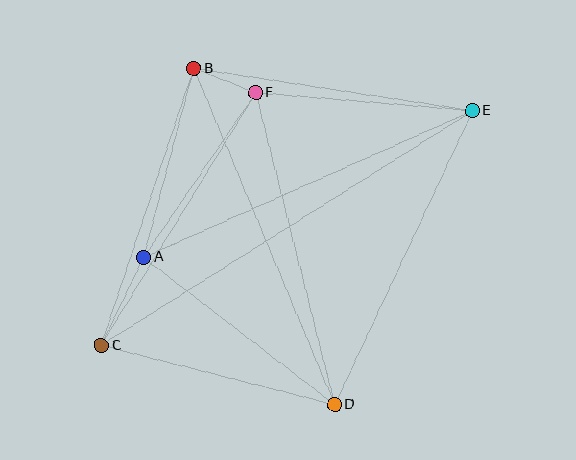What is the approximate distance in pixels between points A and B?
The distance between A and B is approximately 196 pixels.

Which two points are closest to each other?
Points B and F are closest to each other.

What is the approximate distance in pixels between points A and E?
The distance between A and E is approximately 360 pixels.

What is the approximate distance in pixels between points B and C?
The distance between B and C is approximately 293 pixels.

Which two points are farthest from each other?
Points C and E are farthest from each other.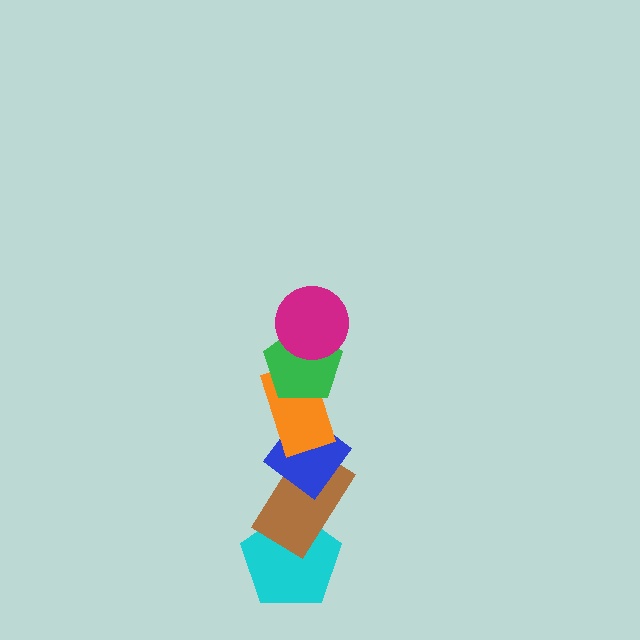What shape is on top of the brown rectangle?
The blue diamond is on top of the brown rectangle.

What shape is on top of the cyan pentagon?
The brown rectangle is on top of the cyan pentagon.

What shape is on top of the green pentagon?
The magenta circle is on top of the green pentagon.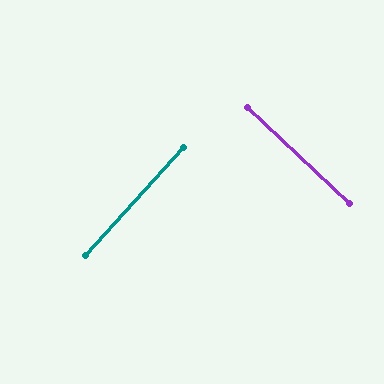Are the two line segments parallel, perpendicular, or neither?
Perpendicular — they meet at approximately 89°.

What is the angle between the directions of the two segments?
Approximately 89 degrees.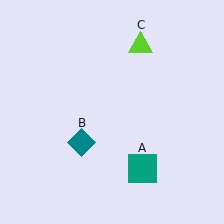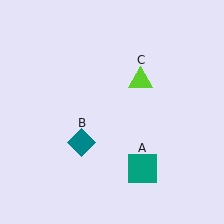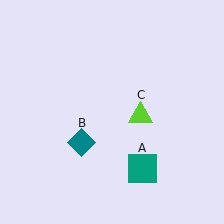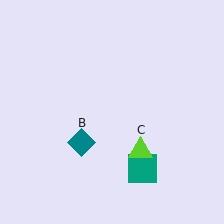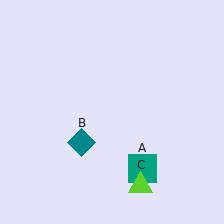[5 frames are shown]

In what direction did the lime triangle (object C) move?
The lime triangle (object C) moved down.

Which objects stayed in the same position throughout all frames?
Teal square (object A) and teal diamond (object B) remained stationary.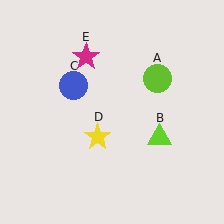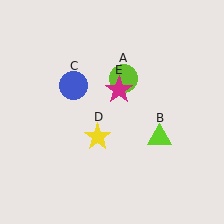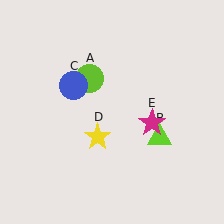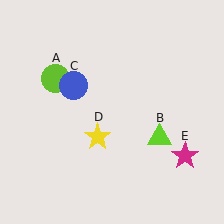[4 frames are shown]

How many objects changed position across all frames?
2 objects changed position: lime circle (object A), magenta star (object E).